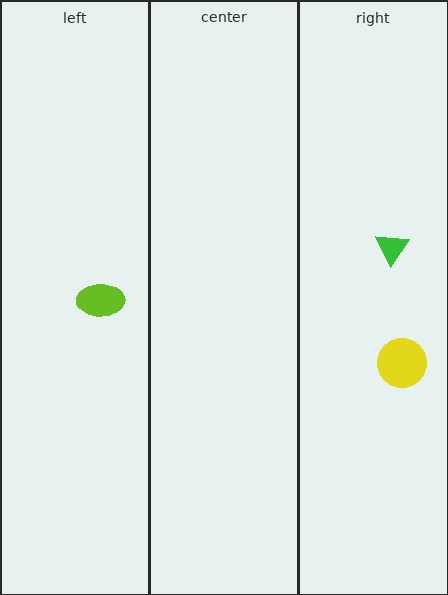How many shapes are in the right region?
2.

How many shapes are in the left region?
1.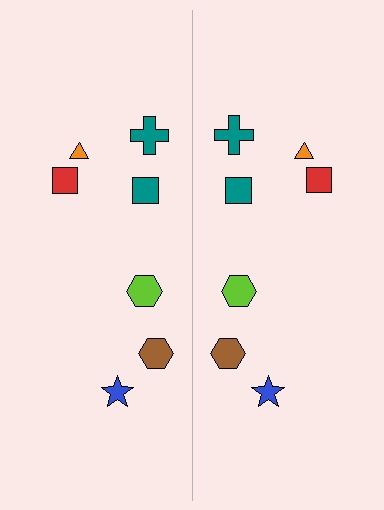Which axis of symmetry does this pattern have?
The pattern has a vertical axis of symmetry running through the center of the image.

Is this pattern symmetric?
Yes, this pattern has bilateral (reflection) symmetry.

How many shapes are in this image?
There are 14 shapes in this image.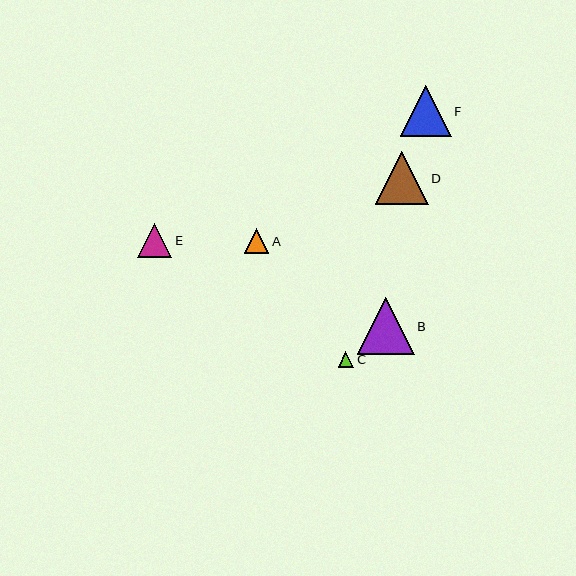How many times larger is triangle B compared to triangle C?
Triangle B is approximately 3.7 times the size of triangle C.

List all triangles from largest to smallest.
From largest to smallest: B, D, F, E, A, C.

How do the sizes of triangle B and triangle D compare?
Triangle B and triangle D are approximately the same size.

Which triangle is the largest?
Triangle B is the largest with a size of approximately 57 pixels.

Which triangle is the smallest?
Triangle C is the smallest with a size of approximately 15 pixels.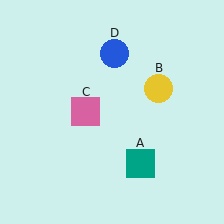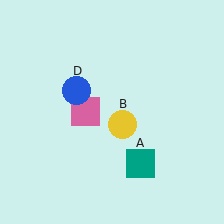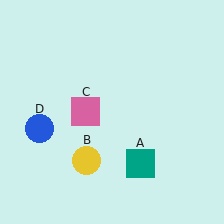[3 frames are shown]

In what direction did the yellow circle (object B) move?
The yellow circle (object B) moved down and to the left.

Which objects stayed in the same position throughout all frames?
Teal square (object A) and pink square (object C) remained stationary.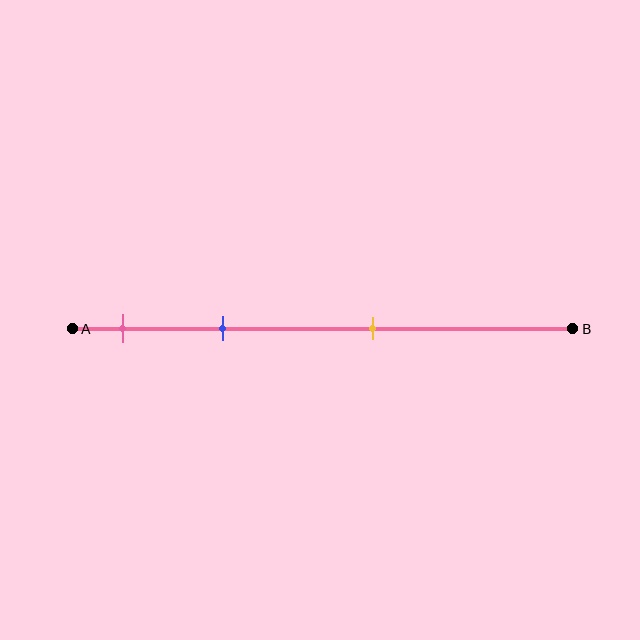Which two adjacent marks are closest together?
The pink and blue marks are the closest adjacent pair.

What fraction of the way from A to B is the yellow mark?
The yellow mark is approximately 60% (0.6) of the way from A to B.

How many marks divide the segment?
There are 3 marks dividing the segment.